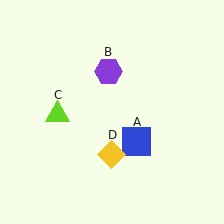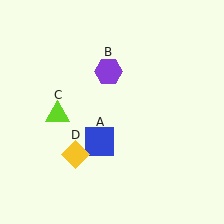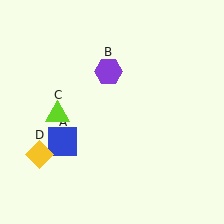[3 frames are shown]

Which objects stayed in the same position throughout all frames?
Purple hexagon (object B) and lime triangle (object C) remained stationary.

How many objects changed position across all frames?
2 objects changed position: blue square (object A), yellow diamond (object D).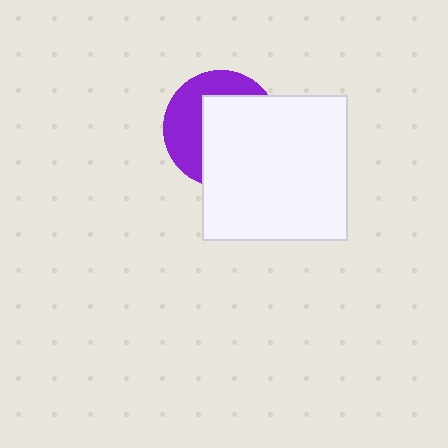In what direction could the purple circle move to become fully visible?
The purple circle could move toward the upper-left. That would shift it out from behind the white square entirely.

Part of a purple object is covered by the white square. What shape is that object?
It is a circle.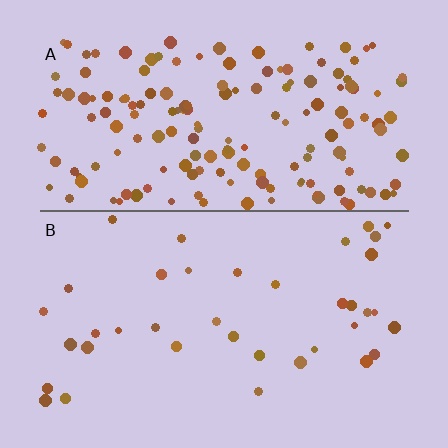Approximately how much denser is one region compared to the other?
Approximately 4.3× — region A over region B.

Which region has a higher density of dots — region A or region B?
A (the top).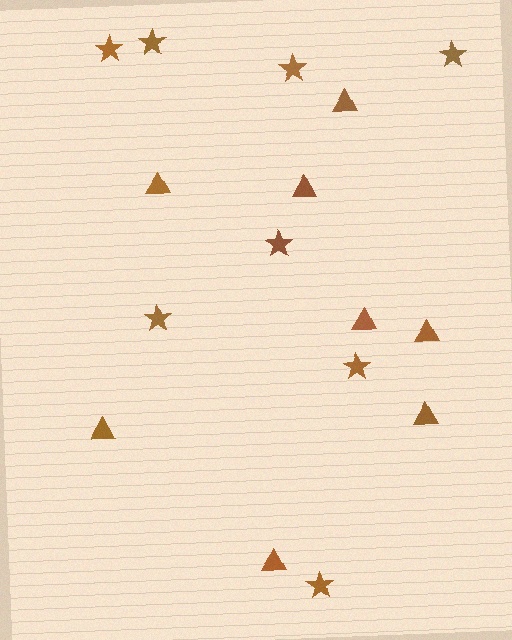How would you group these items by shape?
There are 2 groups: one group of stars (8) and one group of triangles (8).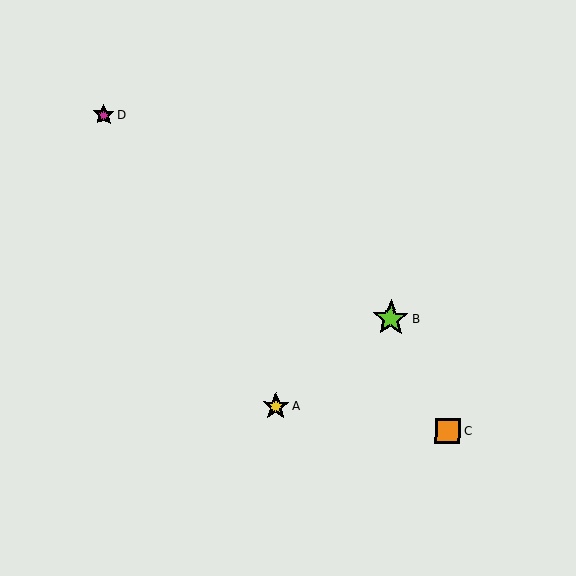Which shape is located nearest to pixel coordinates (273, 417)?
The yellow star (labeled A) at (276, 406) is nearest to that location.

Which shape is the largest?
The lime star (labeled B) is the largest.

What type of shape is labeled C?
Shape C is an orange square.